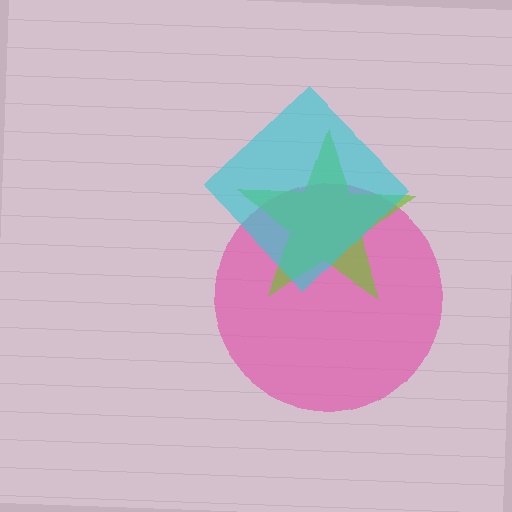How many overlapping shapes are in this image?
There are 3 overlapping shapes in the image.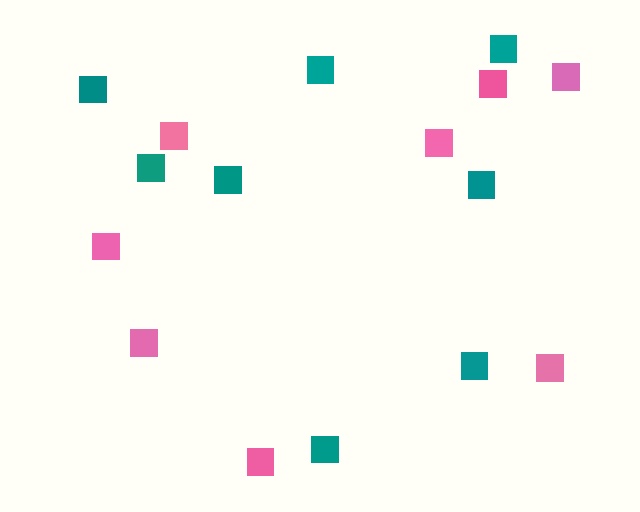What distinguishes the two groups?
There are 2 groups: one group of teal squares (8) and one group of pink squares (8).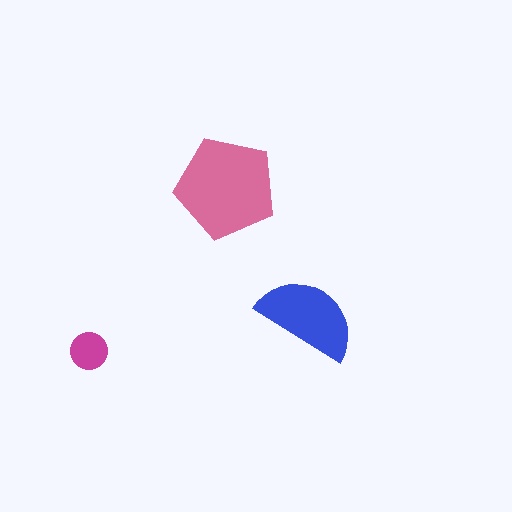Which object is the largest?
The pink pentagon.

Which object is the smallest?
The magenta circle.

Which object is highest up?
The pink pentagon is topmost.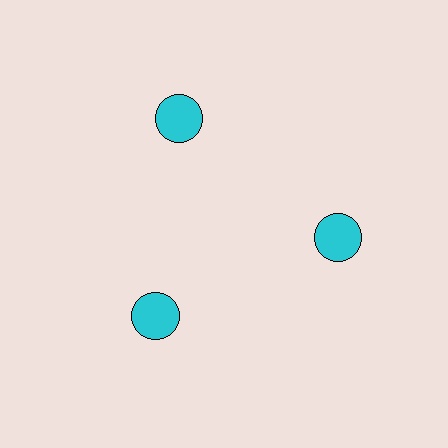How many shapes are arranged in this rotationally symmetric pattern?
There are 3 shapes, arranged in 3 groups of 1.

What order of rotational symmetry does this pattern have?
This pattern has 3-fold rotational symmetry.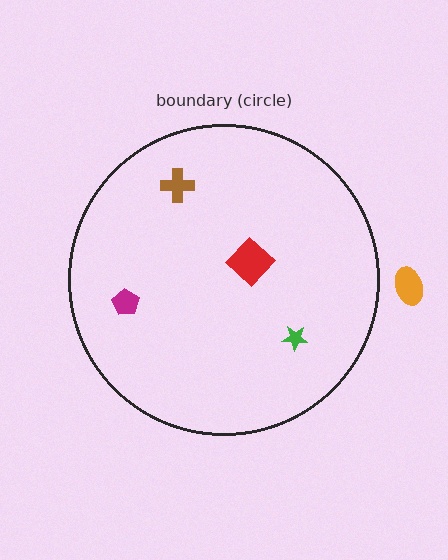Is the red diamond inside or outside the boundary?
Inside.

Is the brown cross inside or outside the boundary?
Inside.